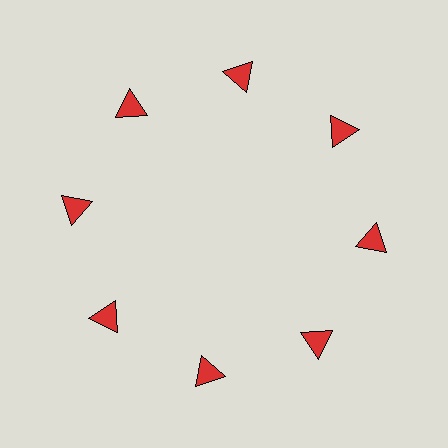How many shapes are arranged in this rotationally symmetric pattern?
There are 8 shapes, arranged in 8 groups of 1.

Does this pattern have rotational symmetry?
Yes, this pattern has 8-fold rotational symmetry. It looks the same after rotating 45 degrees around the center.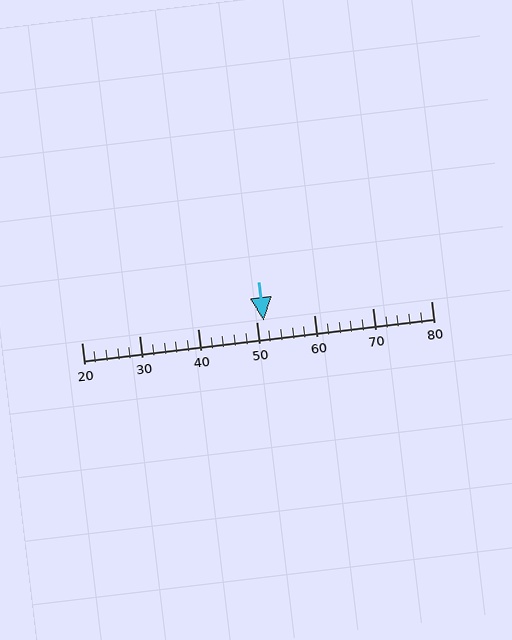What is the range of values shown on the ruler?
The ruler shows values from 20 to 80.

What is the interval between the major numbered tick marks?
The major tick marks are spaced 10 units apart.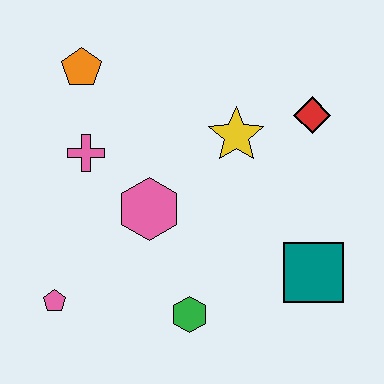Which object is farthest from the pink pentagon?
The red diamond is farthest from the pink pentagon.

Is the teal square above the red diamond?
No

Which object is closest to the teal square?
The green hexagon is closest to the teal square.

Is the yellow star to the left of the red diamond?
Yes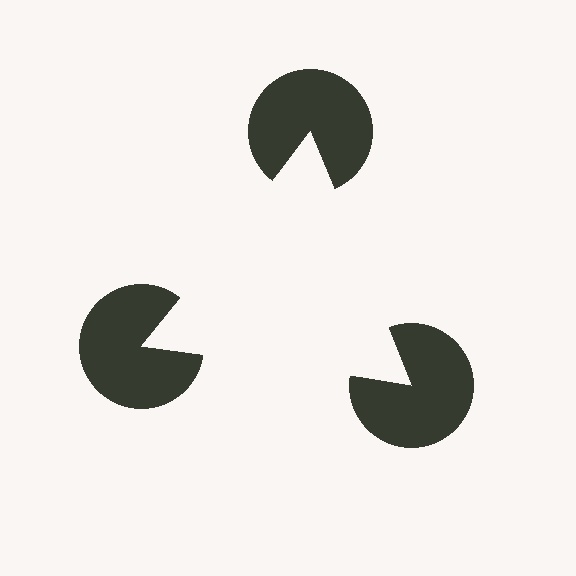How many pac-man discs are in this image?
There are 3 — one at each vertex of the illusory triangle.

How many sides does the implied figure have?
3 sides.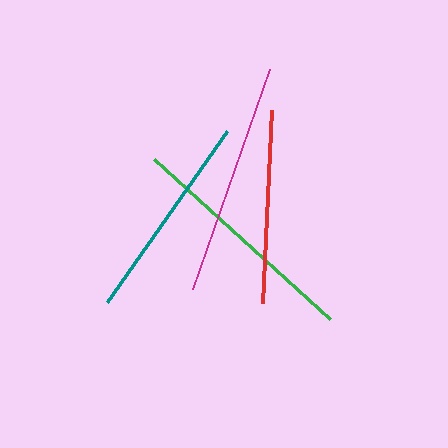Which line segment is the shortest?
The red line is the shortest at approximately 193 pixels.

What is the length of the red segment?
The red segment is approximately 193 pixels long.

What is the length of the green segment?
The green segment is approximately 238 pixels long.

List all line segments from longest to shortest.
From longest to shortest: green, magenta, teal, red.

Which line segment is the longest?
The green line is the longest at approximately 238 pixels.